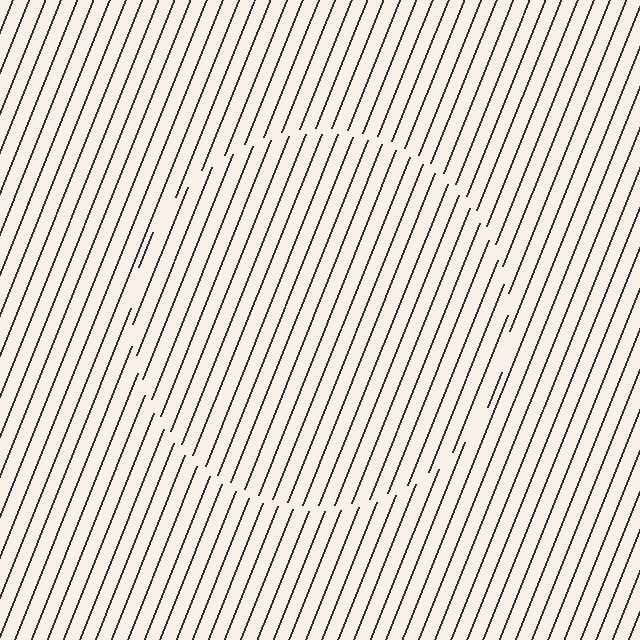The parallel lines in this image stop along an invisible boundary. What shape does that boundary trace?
An illusory circle. The interior of the shape contains the same grating, shifted by half a period — the contour is defined by the phase discontinuity where line-ends from the inner and outer gratings abut.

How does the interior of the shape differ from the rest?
The interior of the shape contains the same grating, shifted by half a period — the contour is defined by the phase discontinuity where line-ends from the inner and outer gratings abut.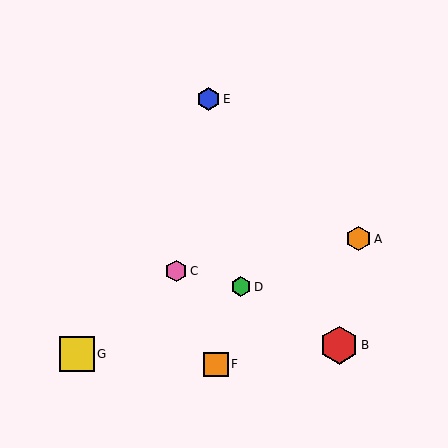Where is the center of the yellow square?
The center of the yellow square is at (77, 354).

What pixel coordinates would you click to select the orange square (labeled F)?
Click at (216, 364) to select the orange square F.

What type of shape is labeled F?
Shape F is an orange square.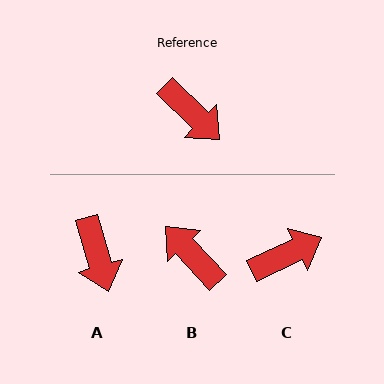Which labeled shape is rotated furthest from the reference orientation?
B, about 178 degrees away.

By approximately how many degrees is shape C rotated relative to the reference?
Approximately 70 degrees counter-clockwise.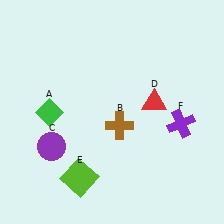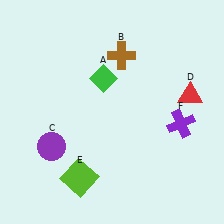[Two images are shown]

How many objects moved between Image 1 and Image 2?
3 objects moved between the two images.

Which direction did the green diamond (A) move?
The green diamond (A) moved right.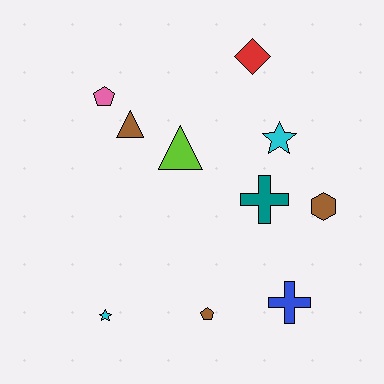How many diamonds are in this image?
There is 1 diamond.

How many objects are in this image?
There are 10 objects.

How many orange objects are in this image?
There are no orange objects.